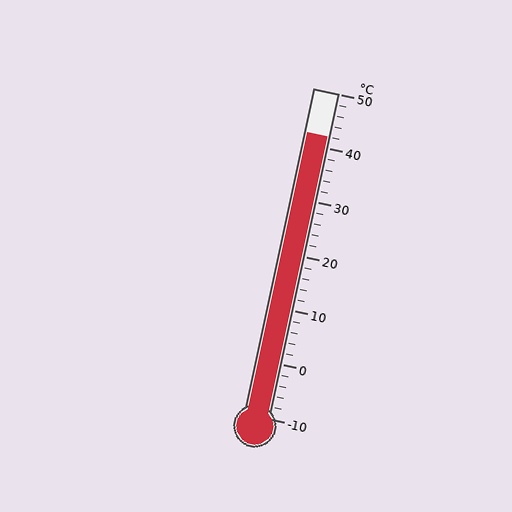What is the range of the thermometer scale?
The thermometer scale ranges from -10°C to 50°C.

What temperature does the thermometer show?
The thermometer shows approximately 42°C.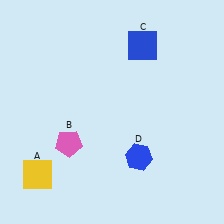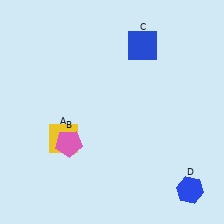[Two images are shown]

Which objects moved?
The objects that moved are: the yellow square (A), the blue hexagon (D).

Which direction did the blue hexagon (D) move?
The blue hexagon (D) moved right.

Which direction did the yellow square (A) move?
The yellow square (A) moved up.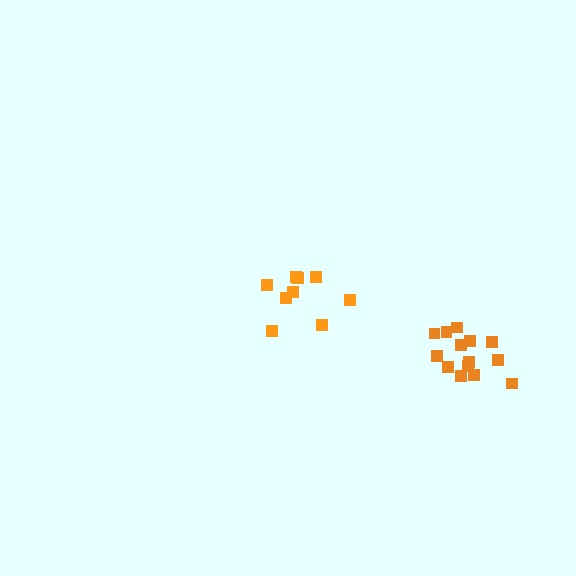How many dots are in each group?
Group 1: 14 dots, Group 2: 9 dots (23 total).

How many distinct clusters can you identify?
There are 2 distinct clusters.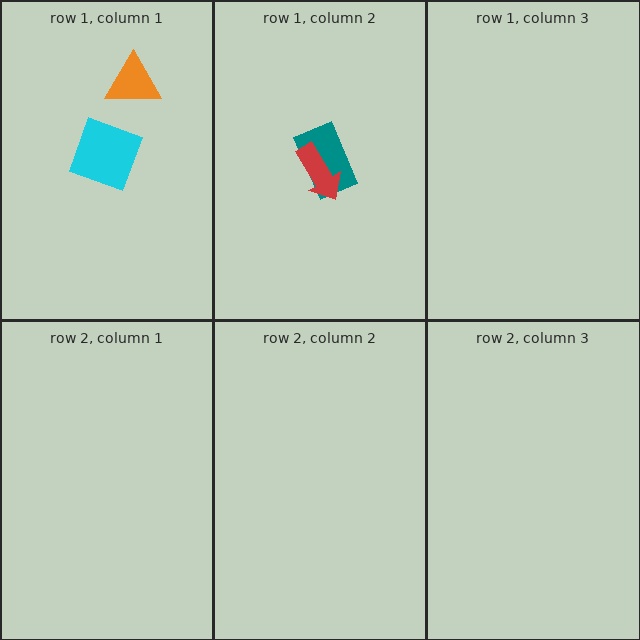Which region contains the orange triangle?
The row 1, column 1 region.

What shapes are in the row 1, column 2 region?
The teal rectangle, the red arrow.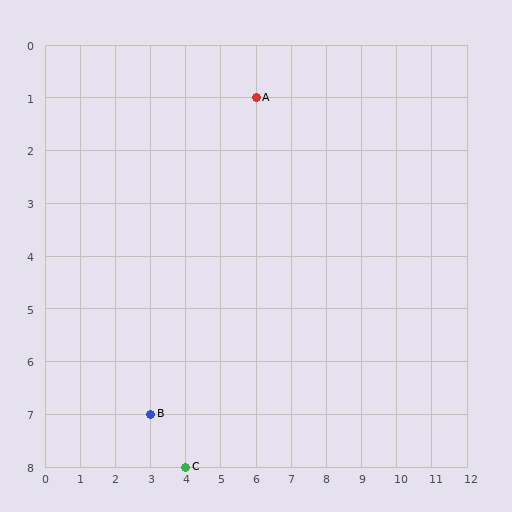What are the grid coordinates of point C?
Point C is at grid coordinates (4, 8).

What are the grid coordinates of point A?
Point A is at grid coordinates (6, 1).